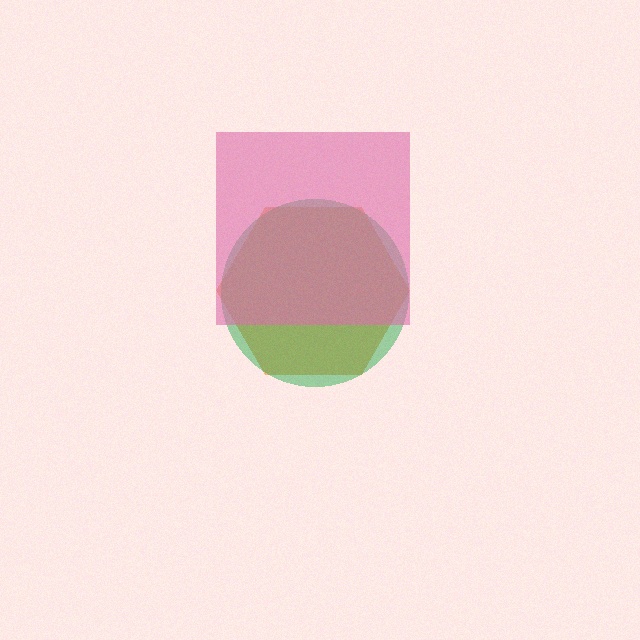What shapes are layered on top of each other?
The layered shapes are: an orange hexagon, a green circle, a pink square.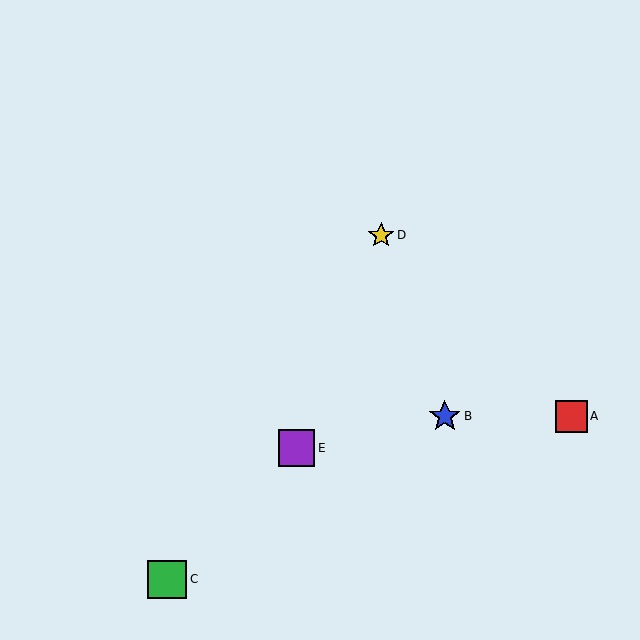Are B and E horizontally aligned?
No, B is at y≈416 and E is at y≈448.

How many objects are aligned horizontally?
2 objects (A, B) are aligned horizontally.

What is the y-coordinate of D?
Object D is at y≈235.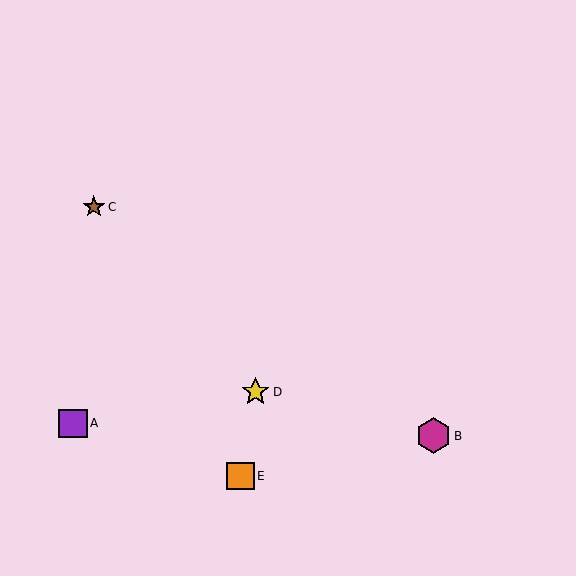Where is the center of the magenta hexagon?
The center of the magenta hexagon is at (433, 436).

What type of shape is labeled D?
Shape D is a yellow star.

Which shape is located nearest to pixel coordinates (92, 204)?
The brown star (labeled C) at (94, 207) is nearest to that location.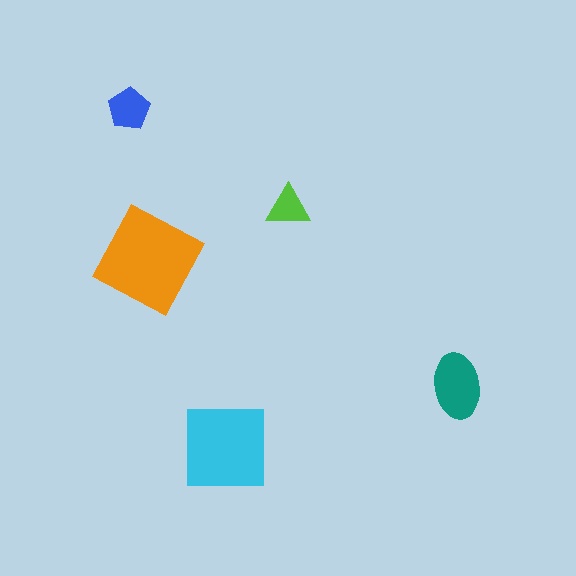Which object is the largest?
The orange diamond.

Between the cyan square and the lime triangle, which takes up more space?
The cyan square.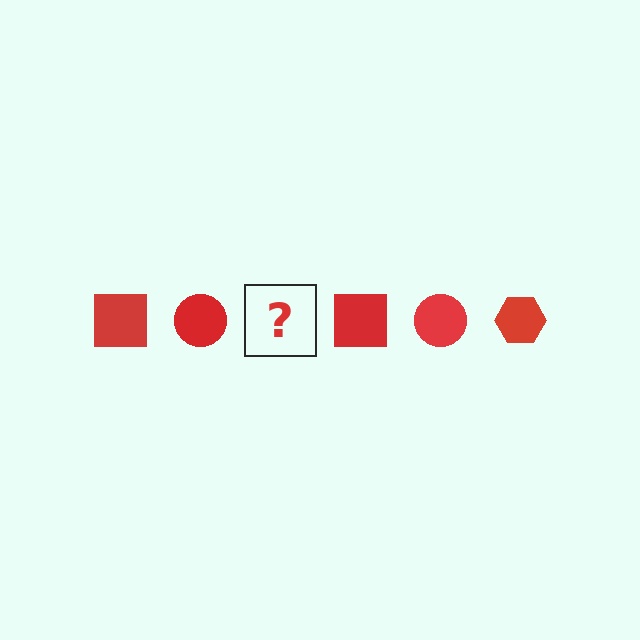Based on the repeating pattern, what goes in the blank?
The blank should be a red hexagon.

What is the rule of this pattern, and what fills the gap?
The rule is that the pattern cycles through square, circle, hexagon shapes in red. The gap should be filled with a red hexagon.